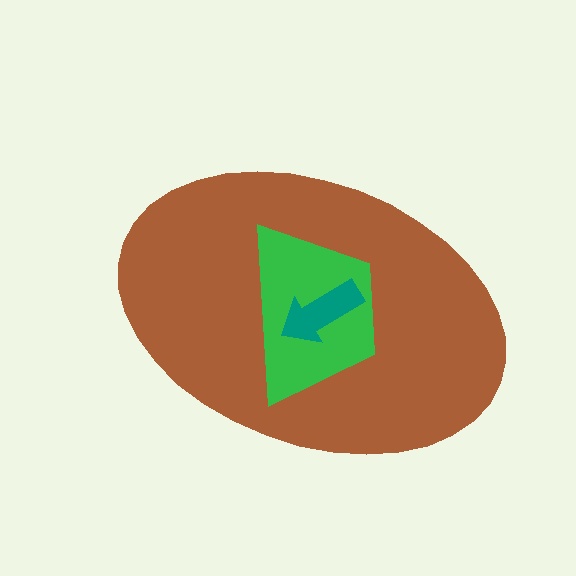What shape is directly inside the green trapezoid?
The teal arrow.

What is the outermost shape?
The brown ellipse.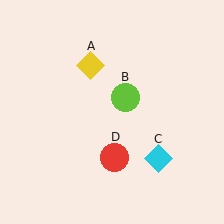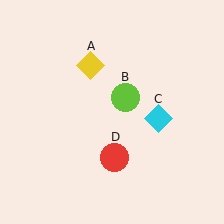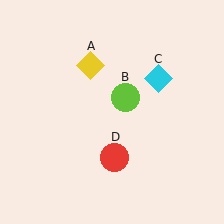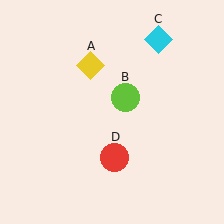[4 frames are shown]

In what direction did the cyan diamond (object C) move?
The cyan diamond (object C) moved up.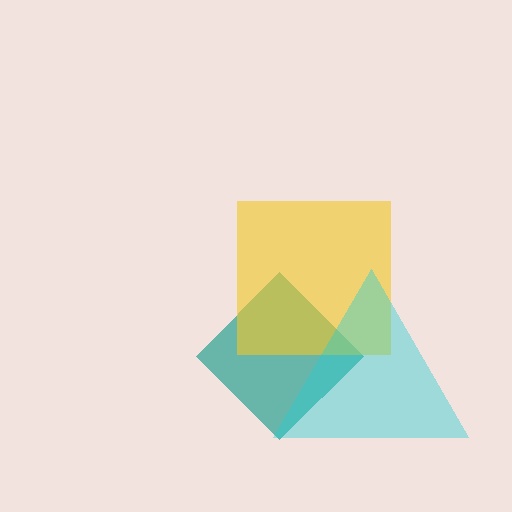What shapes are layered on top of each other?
The layered shapes are: a teal diamond, a yellow square, a cyan triangle.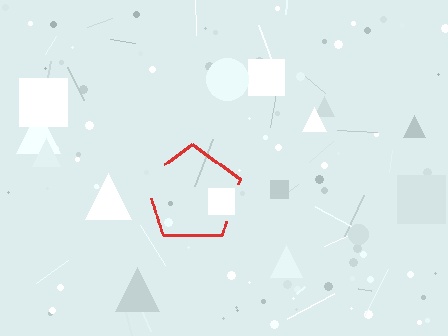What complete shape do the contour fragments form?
The contour fragments form a pentagon.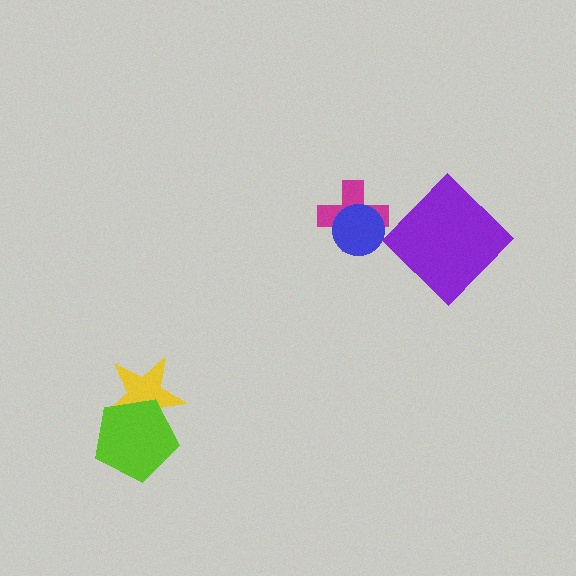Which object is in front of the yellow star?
The lime pentagon is in front of the yellow star.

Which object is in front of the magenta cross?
The blue circle is in front of the magenta cross.